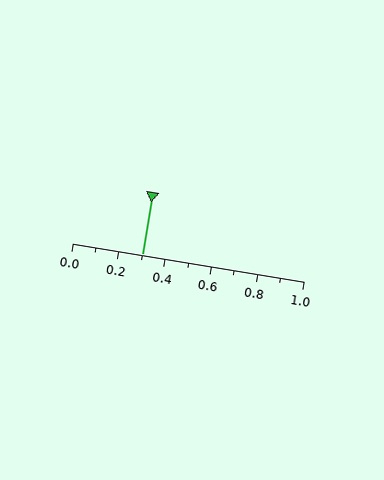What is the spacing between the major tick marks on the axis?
The major ticks are spaced 0.2 apart.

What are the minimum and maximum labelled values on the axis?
The axis runs from 0.0 to 1.0.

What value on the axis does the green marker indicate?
The marker indicates approximately 0.3.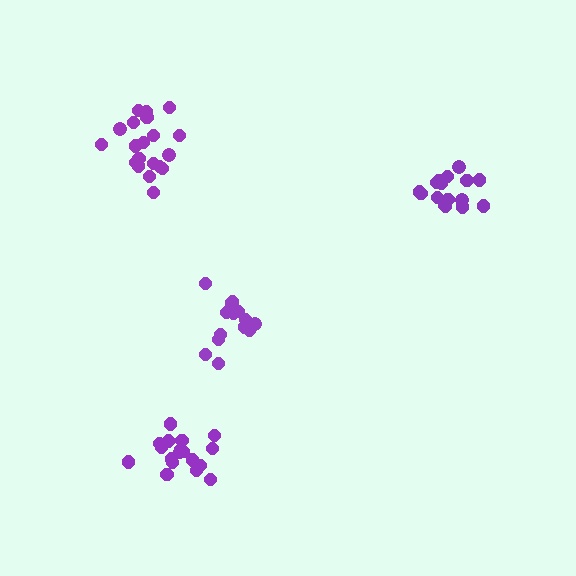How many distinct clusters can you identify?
There are 4 distinct clusters.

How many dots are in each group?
Group 1: 20 dots, Group 2: 18 dots, Group 3: 14 dots, Group 4: 17 dots (69 total).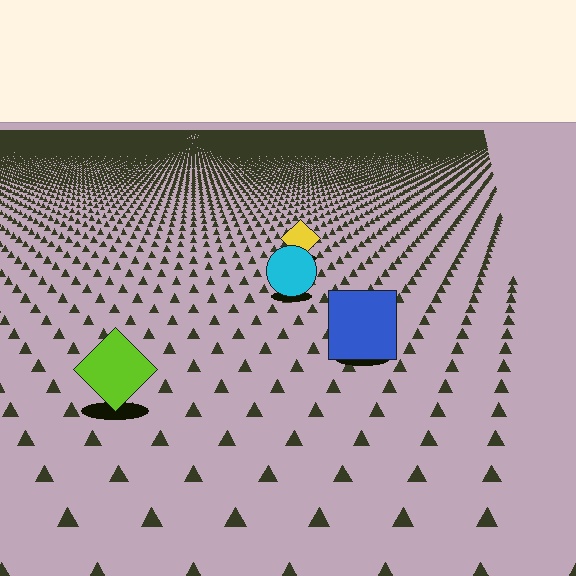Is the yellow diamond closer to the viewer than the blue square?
No. The blue square is closer — you can tell from the texture gradient: the ground texture is coarser near it.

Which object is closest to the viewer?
The lime diamond is closest. The texture marks near it are larger and more spread out.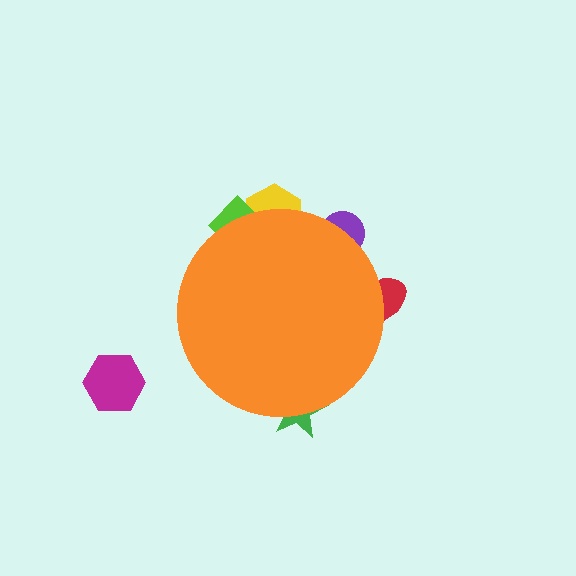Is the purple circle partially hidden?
Yes, the purple circle is partially hidden behind the orange circle.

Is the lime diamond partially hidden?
Yes, the lime diamond is partially hidden behind the orange circle.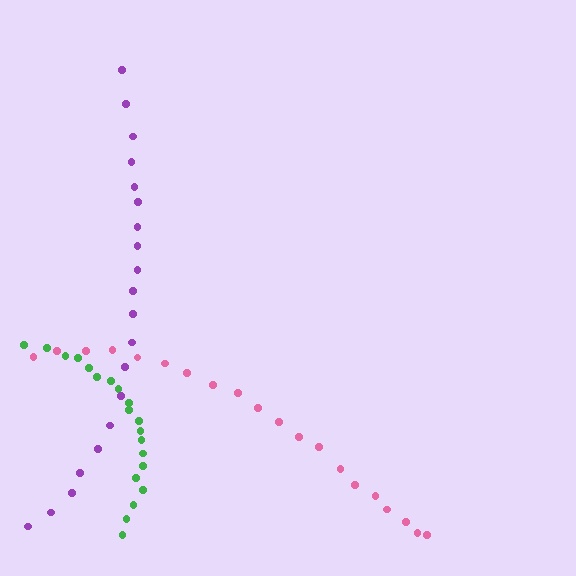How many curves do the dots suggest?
There are 3 distinct paths.